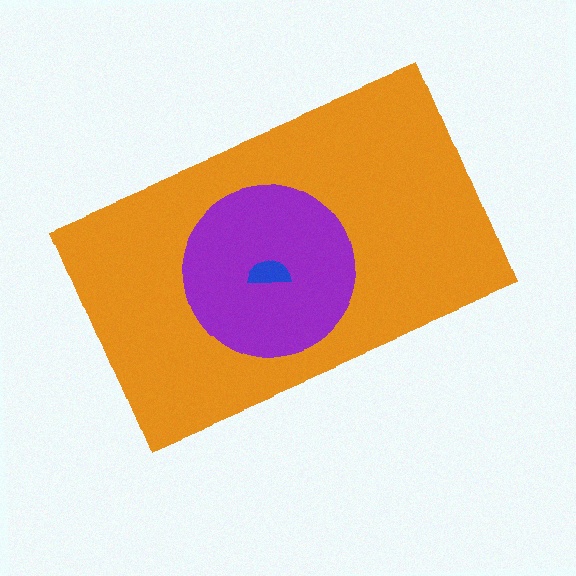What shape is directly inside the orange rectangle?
The purple circle.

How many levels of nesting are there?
3.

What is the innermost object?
The blue semicircle.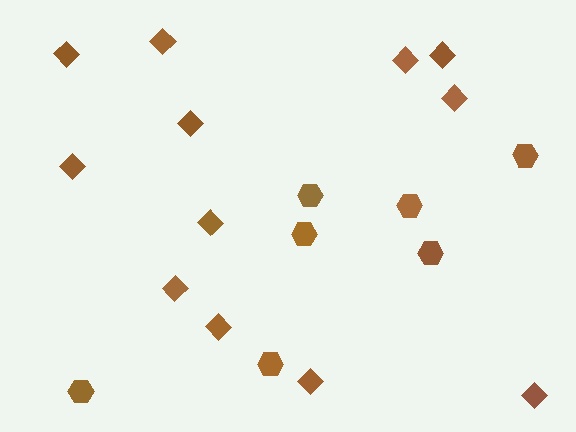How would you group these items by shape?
There are 2 groups: one group of diamonds (12) and one group of hexagons (7).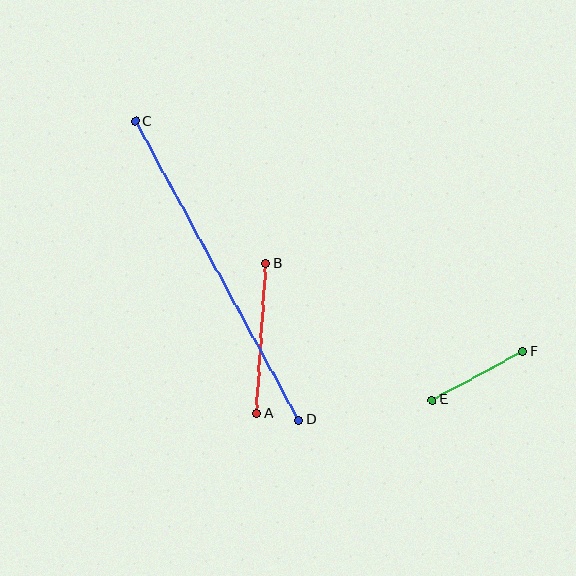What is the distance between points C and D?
The distance is approximately 340 pixels.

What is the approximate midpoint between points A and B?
The midpoint is at approximately (261, 338) pixels.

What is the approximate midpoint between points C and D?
The midpoint is at approximately (217, 271) pixels.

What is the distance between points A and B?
The distance is approximately 150 pixels.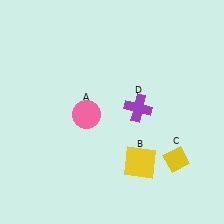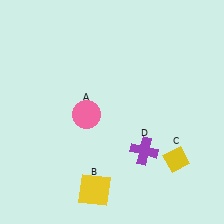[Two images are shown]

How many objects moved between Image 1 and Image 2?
2 objects moved between the two images.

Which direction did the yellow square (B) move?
The yellow square (B) moved left.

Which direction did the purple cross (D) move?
The purple cross (D) moved down.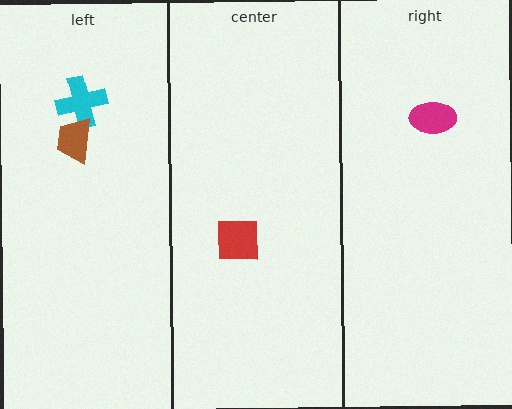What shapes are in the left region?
The cyan cross, the brown trapezoid.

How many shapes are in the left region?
2.